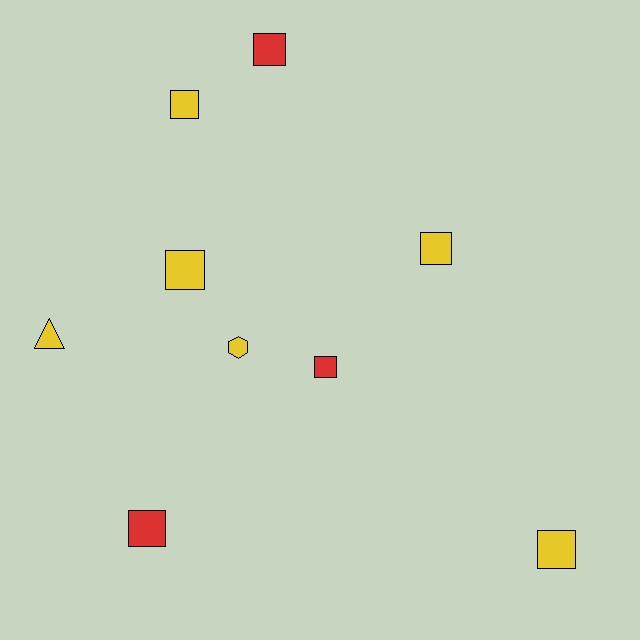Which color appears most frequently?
Yellow, with 6 objects.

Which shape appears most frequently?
Square, with 7 objects.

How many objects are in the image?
There are 9 objects.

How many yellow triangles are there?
There is 1 yellow triangle.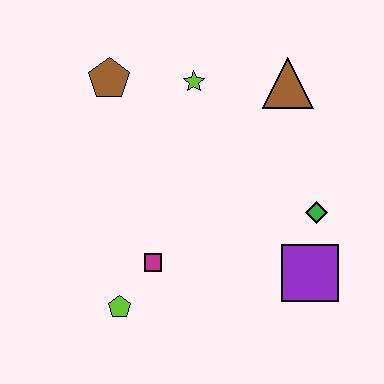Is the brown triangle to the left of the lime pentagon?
No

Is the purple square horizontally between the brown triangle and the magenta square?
No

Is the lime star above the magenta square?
Yes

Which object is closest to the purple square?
The green diamond is closest to the purple square.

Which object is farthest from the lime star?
The lime pentagon is farthest from the lime star.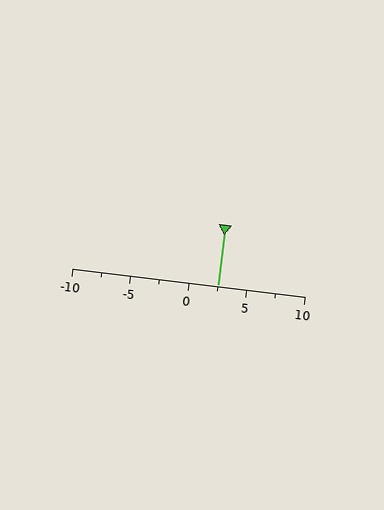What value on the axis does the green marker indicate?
The marker indicates approximately 2.5.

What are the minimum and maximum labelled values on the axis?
The axis runs from -10 to 10.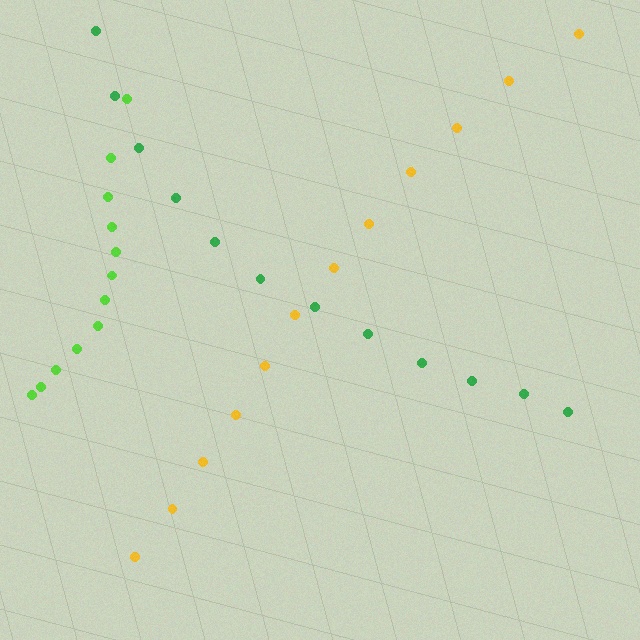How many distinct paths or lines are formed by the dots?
There are 3 distinct paths.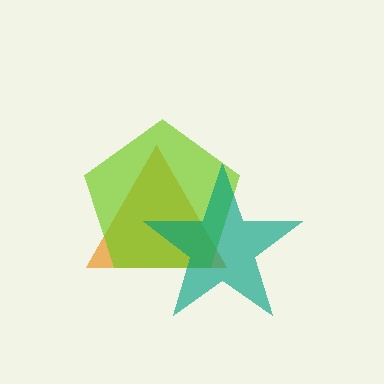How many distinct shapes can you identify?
There are 3 distinct shapes: an orange triangle, a lime pentagon, a teal star.